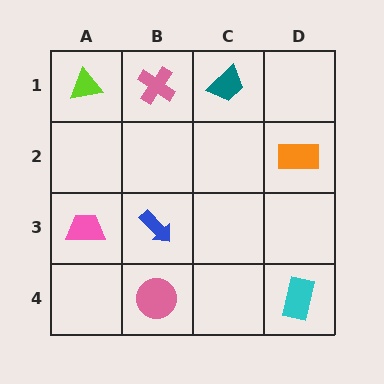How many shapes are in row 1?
3 shapes.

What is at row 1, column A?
A lime triangle.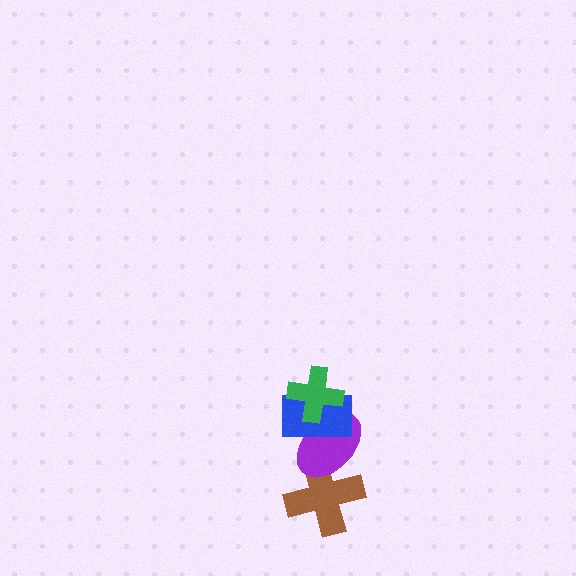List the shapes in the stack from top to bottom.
From top to bottom: the green cross, the blue rectangle, the purple ellipse, the brown cross.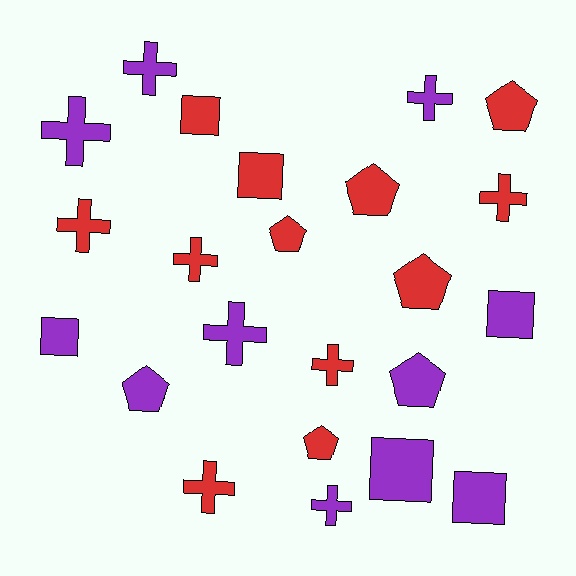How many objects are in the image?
There are 23 objects.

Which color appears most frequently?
Red, with 12 objects.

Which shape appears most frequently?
Cross, with 10 objects.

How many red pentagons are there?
There are 5 red pentagons.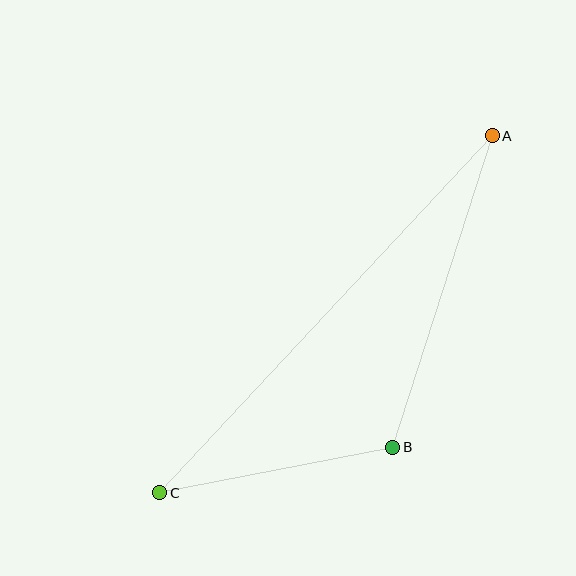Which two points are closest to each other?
Points B and C are closest to each other.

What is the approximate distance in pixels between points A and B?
The distance between A and B is approximately 327 pixels.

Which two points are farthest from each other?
Points A and C are farthest from each other.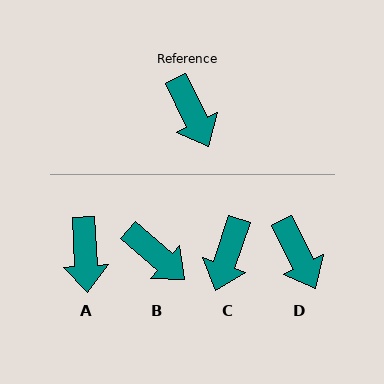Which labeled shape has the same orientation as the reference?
D.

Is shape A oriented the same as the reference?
No, it is off by about 23 degrees.